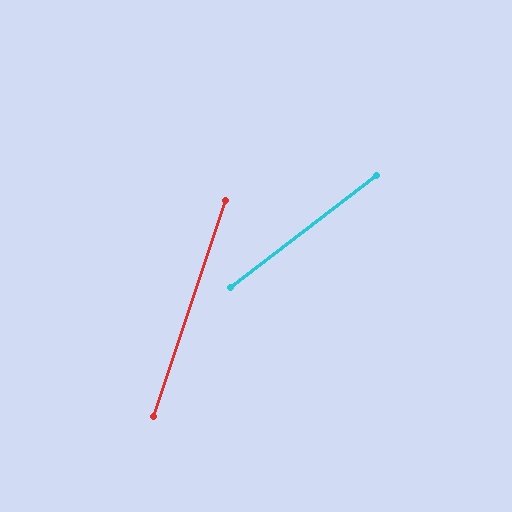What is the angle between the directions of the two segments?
Approximately 34 degrees.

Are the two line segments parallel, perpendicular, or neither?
Neither parallel nor perpendicular — they differ by about 34°.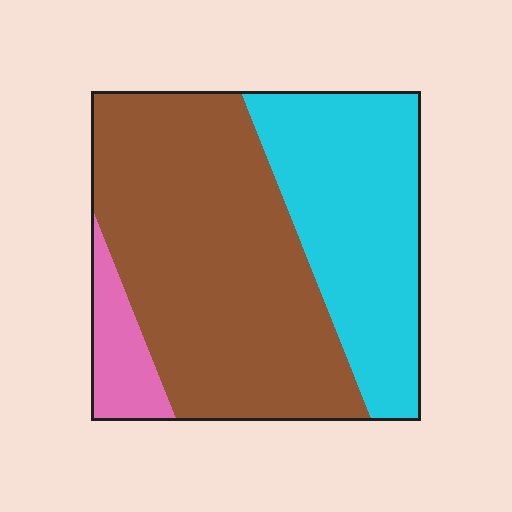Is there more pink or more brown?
Brown.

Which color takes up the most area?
Brown, at roughly 55%.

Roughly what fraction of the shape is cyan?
Cyan covers roughly 35% of the shape.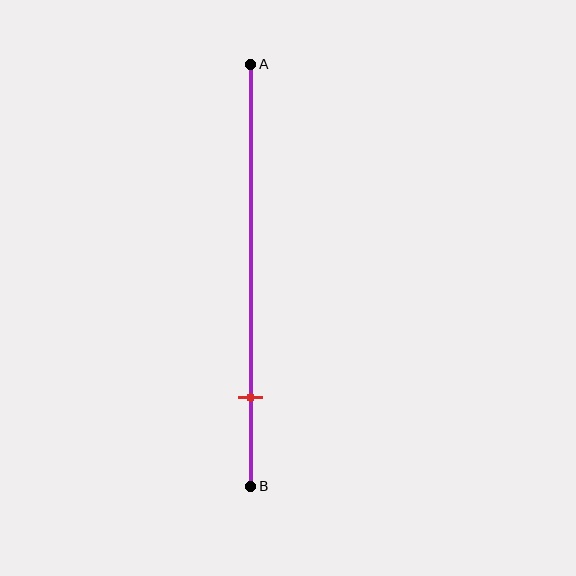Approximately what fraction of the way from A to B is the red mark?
The red mark is approximately 80% of the way from A to B.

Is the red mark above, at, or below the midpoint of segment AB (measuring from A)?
The red mark is below the midpoint of segment AB.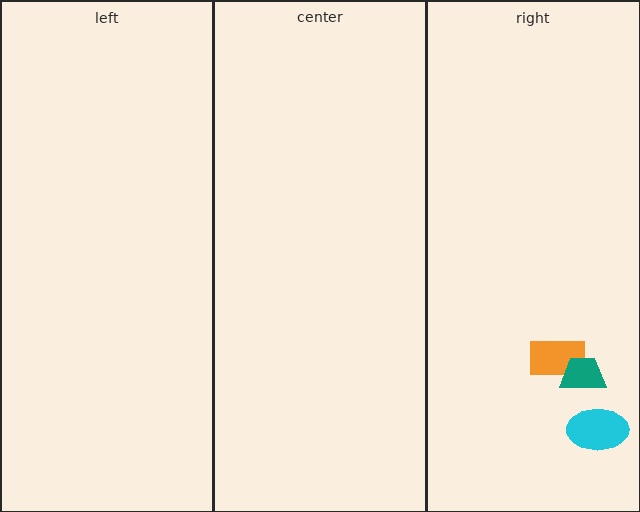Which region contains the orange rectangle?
The right region.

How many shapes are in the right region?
3.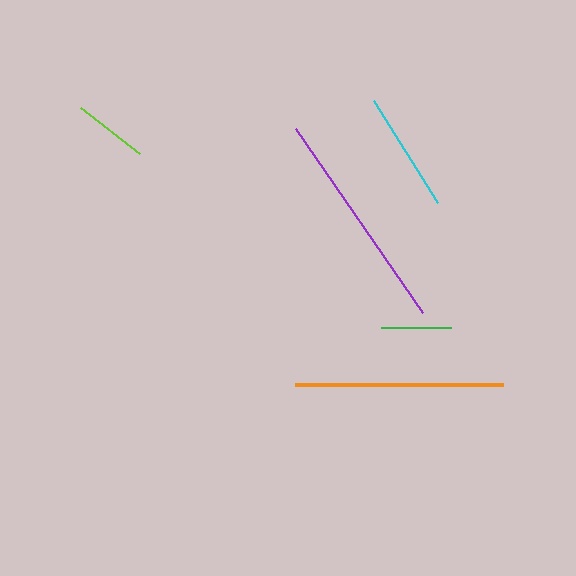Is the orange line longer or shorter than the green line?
The orange line is longer than the green line.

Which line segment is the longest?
The purple line is the longest at approximately 223 pixels.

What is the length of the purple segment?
The purple segment is approximately 223 pixels long.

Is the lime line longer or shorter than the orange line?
The orange line is longer than the lime line.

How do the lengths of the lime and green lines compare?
The lime and green lines are approximately the same length.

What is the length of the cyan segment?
The cyan segment is approximately 120 pixels long.